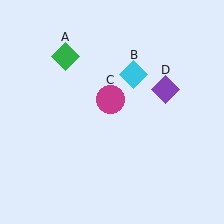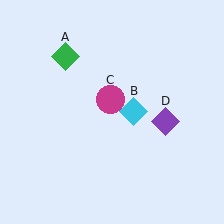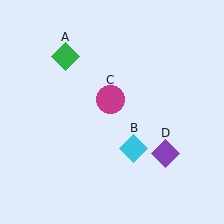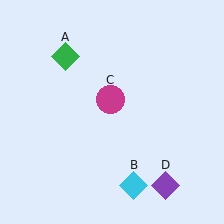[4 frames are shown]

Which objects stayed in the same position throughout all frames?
Green diamond (object A) and magenta circle (object C) remained stationary.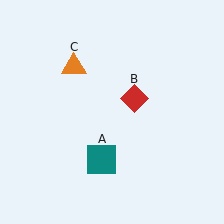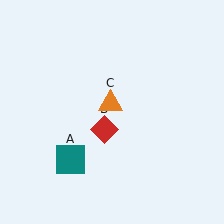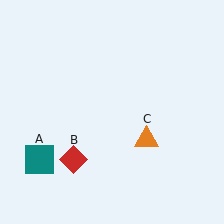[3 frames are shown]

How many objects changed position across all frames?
3 objects changed position: teal square (object A), red diamond (object B), orange triangle (object C).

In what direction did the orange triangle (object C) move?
The orange triangle (object C) moved down and to the right.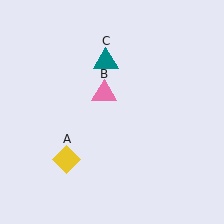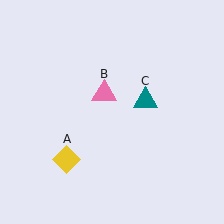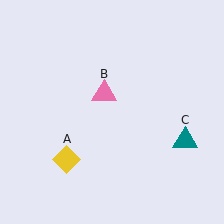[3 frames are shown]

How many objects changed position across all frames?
1 object changed position: teal triangle (object C).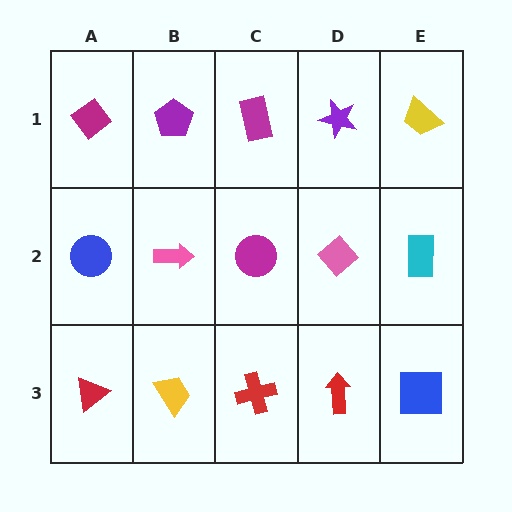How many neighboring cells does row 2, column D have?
4.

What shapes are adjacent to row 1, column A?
A blue circle (row 2, column A), a purple pentagon (row 1, column B).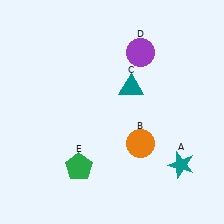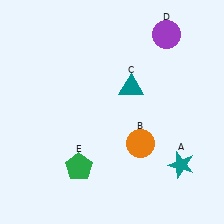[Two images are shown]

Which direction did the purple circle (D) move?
The purple circle (D) moved right.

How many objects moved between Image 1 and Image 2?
1 object moved between the two images.